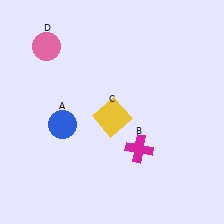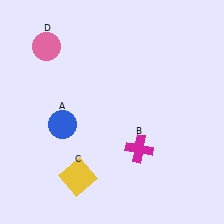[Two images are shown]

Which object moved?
The yellow square (C) moved down.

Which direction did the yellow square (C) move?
The yellow square (C) moved down.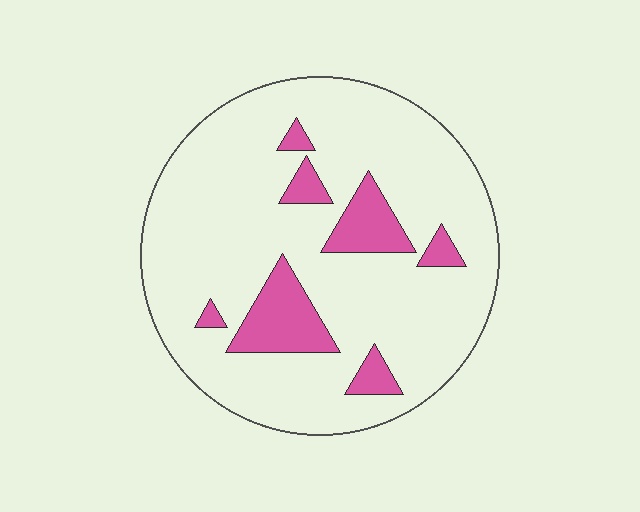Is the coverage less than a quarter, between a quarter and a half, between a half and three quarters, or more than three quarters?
Less than a quarter.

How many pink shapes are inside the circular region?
7.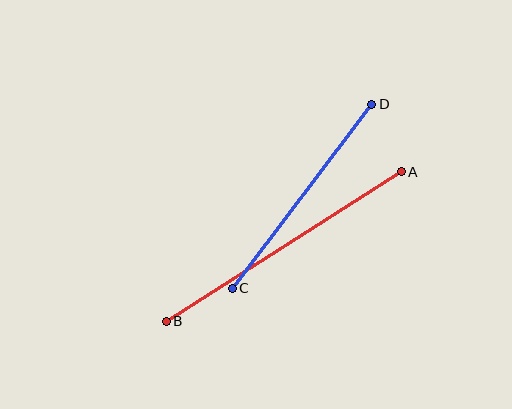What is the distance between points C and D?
The distance is approximately 231 pixels.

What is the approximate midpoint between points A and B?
The midpoint is at approximately (284, 246) pixels.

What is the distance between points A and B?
The distance is approximately 279 pixels.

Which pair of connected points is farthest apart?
Points A and B are farthest apart.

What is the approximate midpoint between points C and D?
The midpoint is at approximately (302, 196) pixels.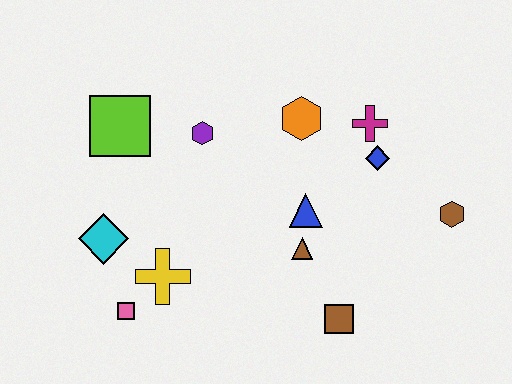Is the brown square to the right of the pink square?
Yes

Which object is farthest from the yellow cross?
The brown hexagon is farthest from the yellow cross.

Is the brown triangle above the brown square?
Yes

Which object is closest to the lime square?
The purple hexagon is closest to the lime square.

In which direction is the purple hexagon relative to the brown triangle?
The purple hexagon is above the brown triangle.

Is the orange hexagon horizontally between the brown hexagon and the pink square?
Yes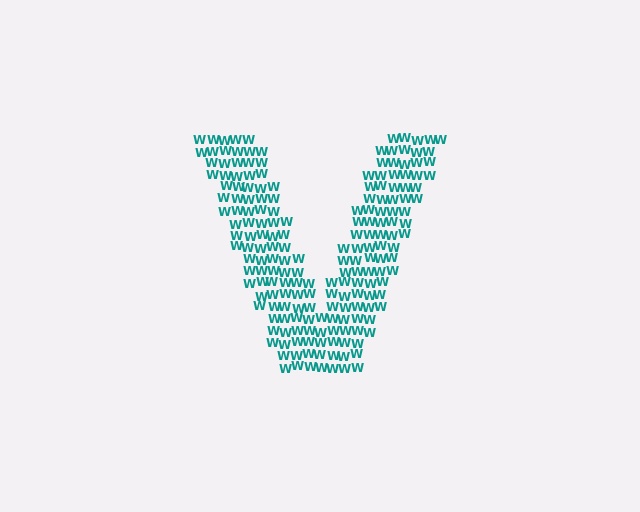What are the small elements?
The small elements are letter W's.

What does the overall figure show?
The overall figure shows the letter V.